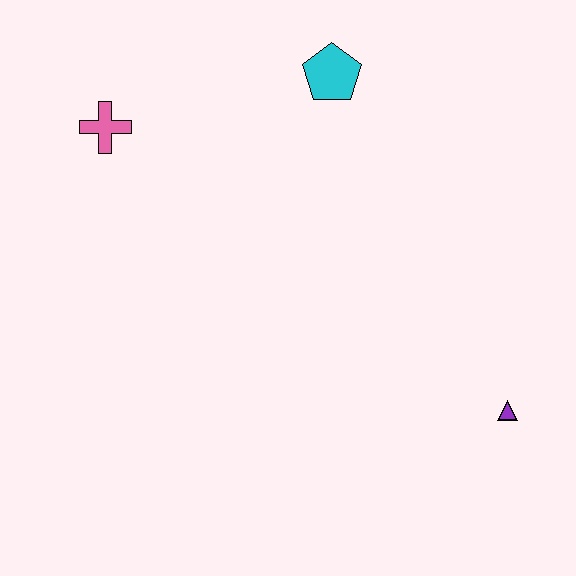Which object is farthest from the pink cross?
The purple triangle is farthest from the pink cross.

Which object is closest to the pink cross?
The cyan pentagon is closest to the pink cross.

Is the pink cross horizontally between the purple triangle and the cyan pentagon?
No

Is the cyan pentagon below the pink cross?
No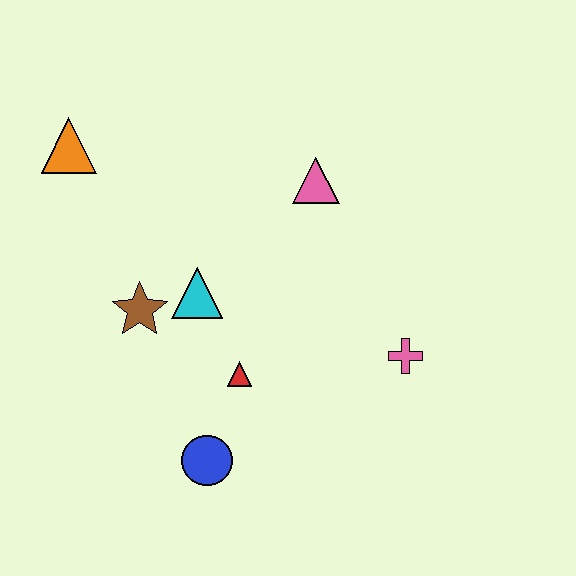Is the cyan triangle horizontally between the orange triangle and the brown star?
No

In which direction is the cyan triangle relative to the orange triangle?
The cyan triangle is below the orange triangle.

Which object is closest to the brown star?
The cyan triangle is closest to the brown star.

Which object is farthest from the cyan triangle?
The pink cross is farthest from the cyan triangle.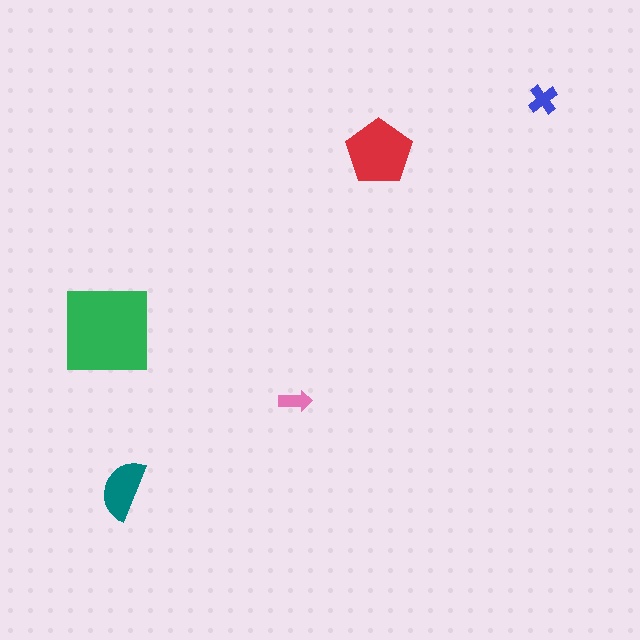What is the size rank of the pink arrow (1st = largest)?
5th.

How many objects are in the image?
There are 5 objects in the image.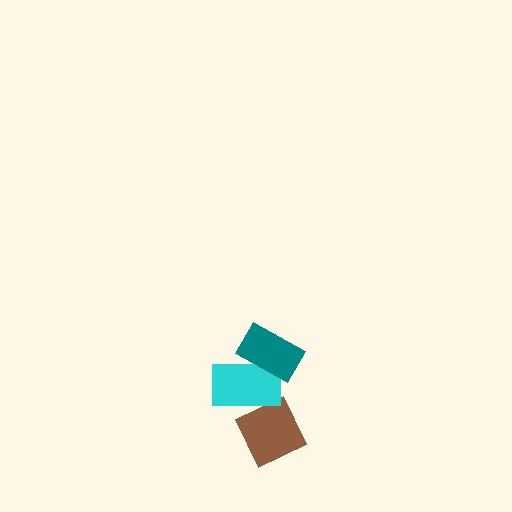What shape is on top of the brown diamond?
The cyan rectangle is on top of the brown diamond.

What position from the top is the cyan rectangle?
The cyan rectangle is 2nd from the top.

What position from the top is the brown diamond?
The brown diamond is 3rd from the top.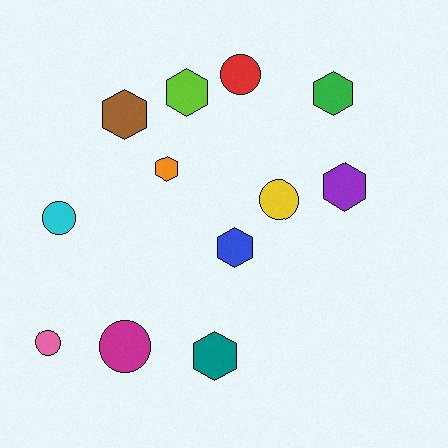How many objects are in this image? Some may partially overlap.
There are 12 objects.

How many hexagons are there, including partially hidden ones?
There are 7 hexagons.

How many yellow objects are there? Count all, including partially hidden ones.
There is 1 yellow object.